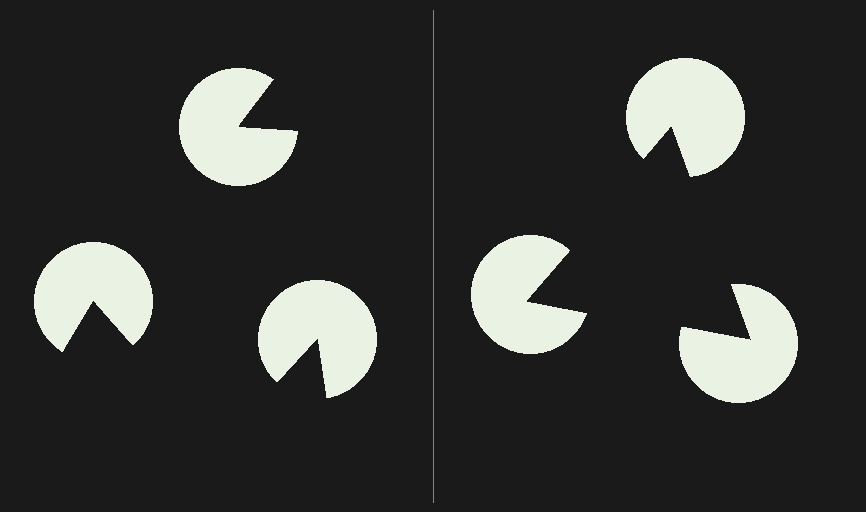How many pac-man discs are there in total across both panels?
6 — 3 on each side.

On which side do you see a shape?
An illusory triangle appears on the right side. On the left side the wedge cuts are rotated, so no coherent shape forms.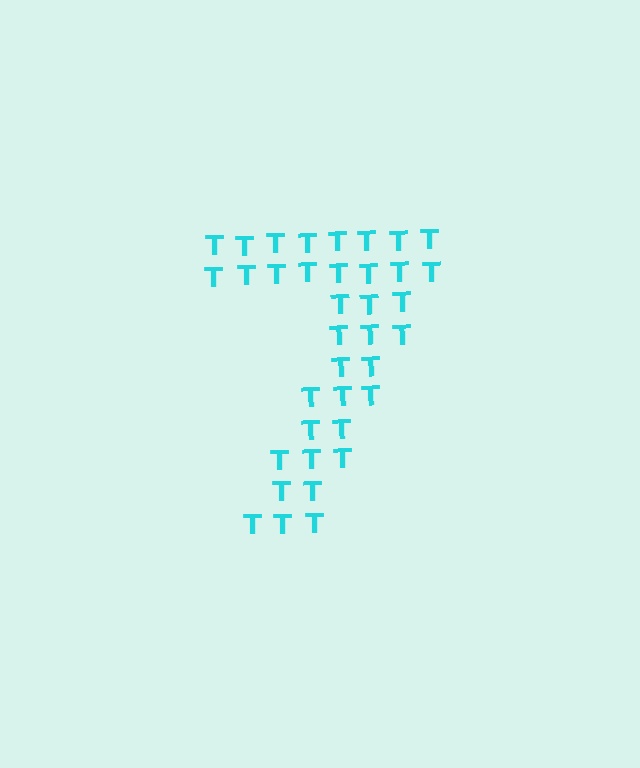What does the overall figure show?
The overall figure shows the digit 7.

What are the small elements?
The small elements are letter T's.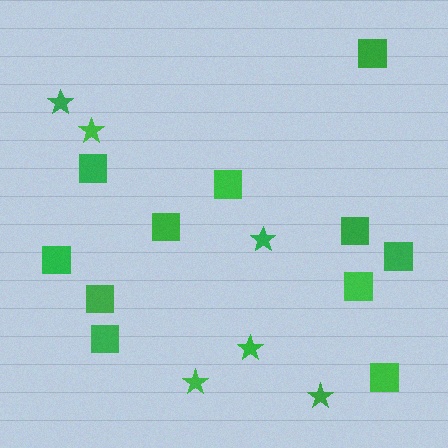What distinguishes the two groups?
There are 2 groups: one group of squares (11) and one group of stars (6).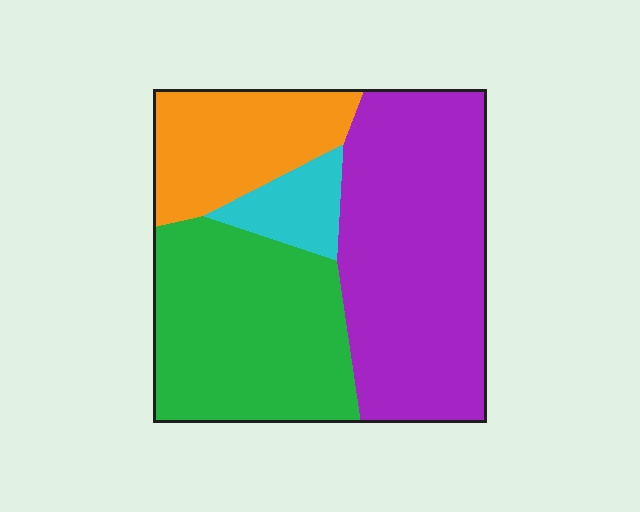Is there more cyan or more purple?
Purple.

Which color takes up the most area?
Purple, at roughly 40%.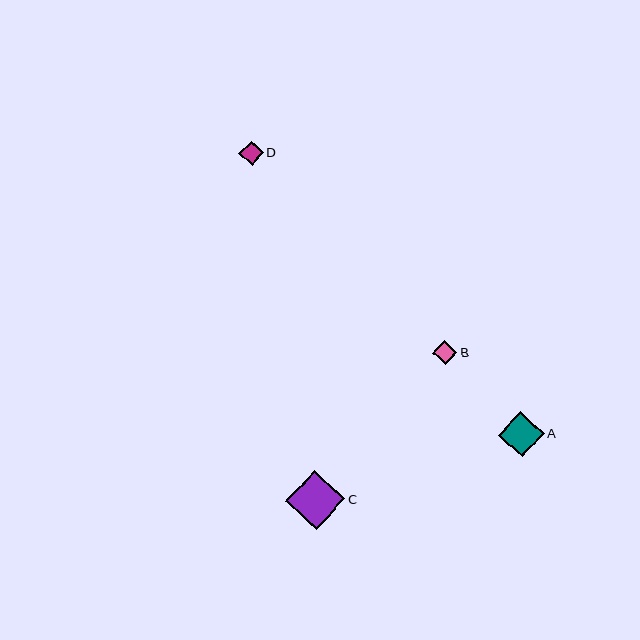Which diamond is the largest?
Diamond C is the largest with a size of approximately 59 pixels.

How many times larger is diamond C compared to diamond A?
Diamond C is approximately 1.3 times the size of diamond A.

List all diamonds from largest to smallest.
From largest to smallest: C, A, B, D.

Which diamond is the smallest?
Diamond D is the smallest with a size of approximately 24 pixels.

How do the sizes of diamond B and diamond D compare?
Diamond B and diamond D are approximately the same size.